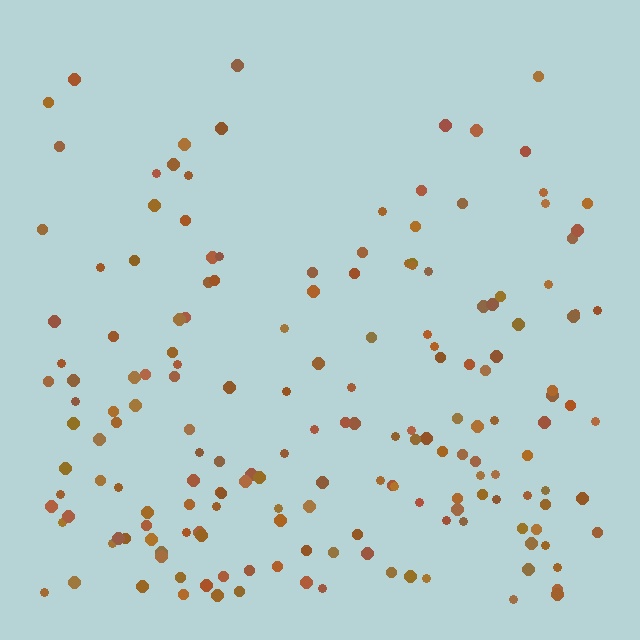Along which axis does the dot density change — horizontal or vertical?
Vertical.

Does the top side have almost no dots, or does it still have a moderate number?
Still a moderate number, just noticeably fewer than the bottom.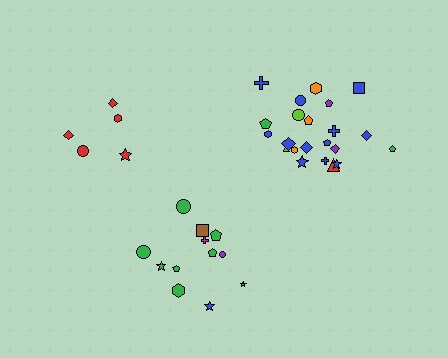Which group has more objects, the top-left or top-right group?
The top-right group.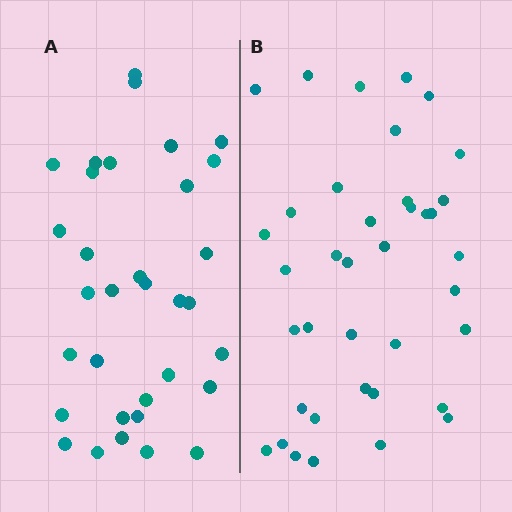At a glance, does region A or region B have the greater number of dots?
Region B (the right region) has more dots.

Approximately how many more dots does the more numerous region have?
Region B has about 5 more dots than region A.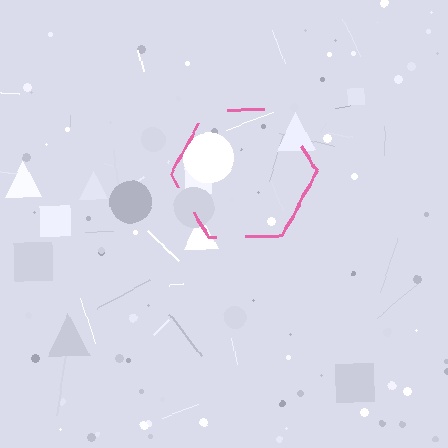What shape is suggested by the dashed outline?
The dashed outline suggests a hexagon.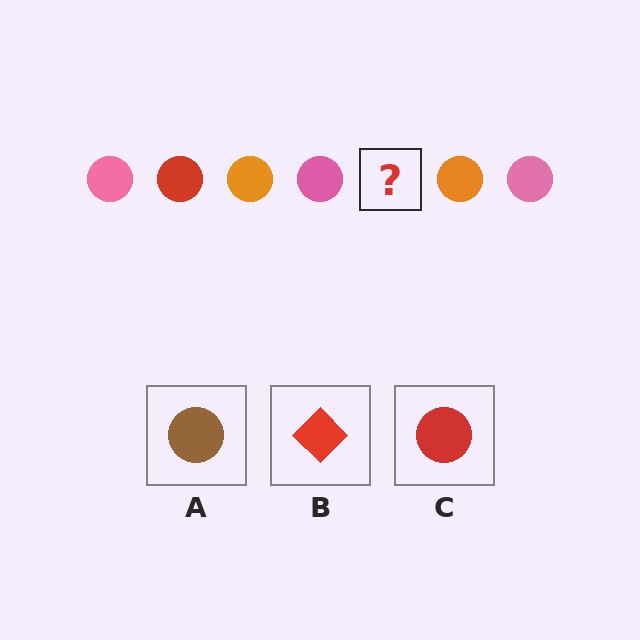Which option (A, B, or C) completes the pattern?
C.